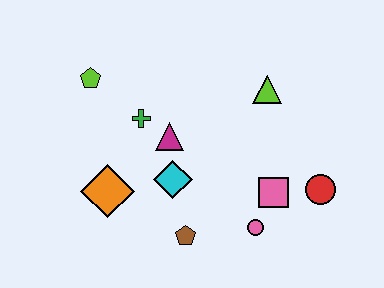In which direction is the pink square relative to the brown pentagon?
The pink square is to the right of the brown pentagon.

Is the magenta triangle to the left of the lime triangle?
Yes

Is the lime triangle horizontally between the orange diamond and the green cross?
No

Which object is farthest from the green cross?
The red circle is farthest from the green cross.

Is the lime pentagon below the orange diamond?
No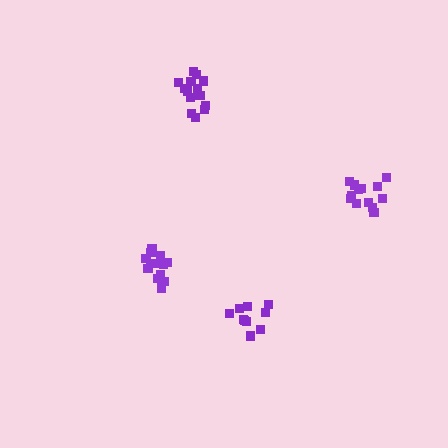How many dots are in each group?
Group 1: 14 dots, Group 2: 10 dots, Group 3: 14 dots, Group 4: 15 dots (53 total).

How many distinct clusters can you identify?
There are 4 distinct clusters.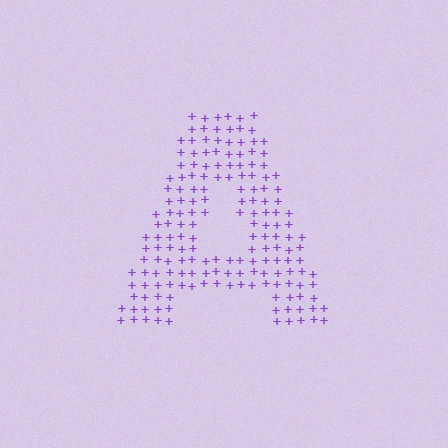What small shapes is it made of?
It is made of small plus signs.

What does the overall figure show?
The overall figure shows the letter A.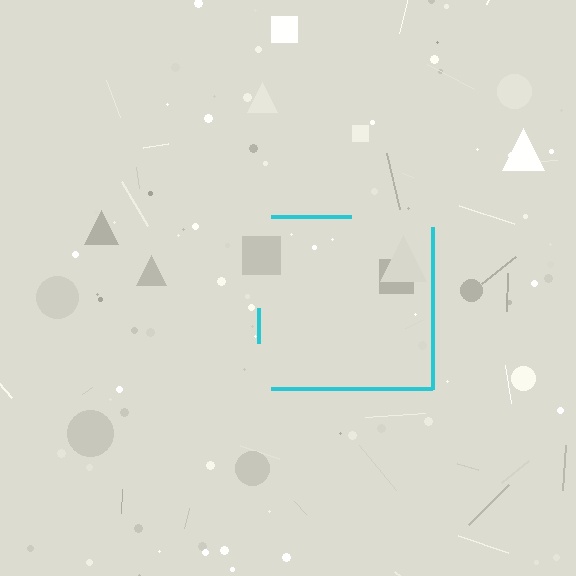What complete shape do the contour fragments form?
The contour fragments form a square.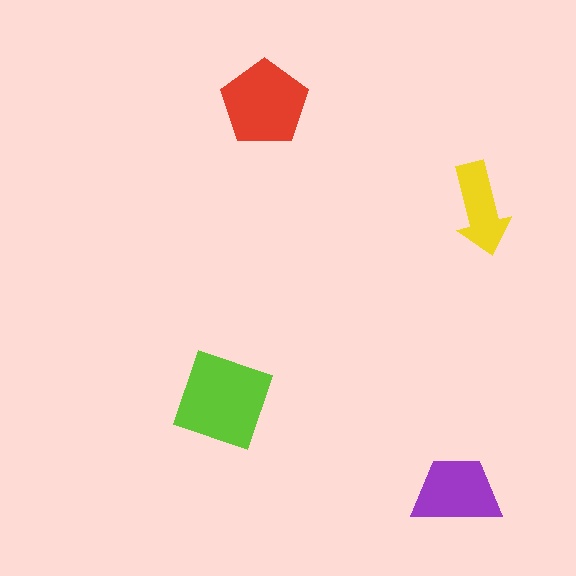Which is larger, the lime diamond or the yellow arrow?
The lime diamond.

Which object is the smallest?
The yellow arrow.